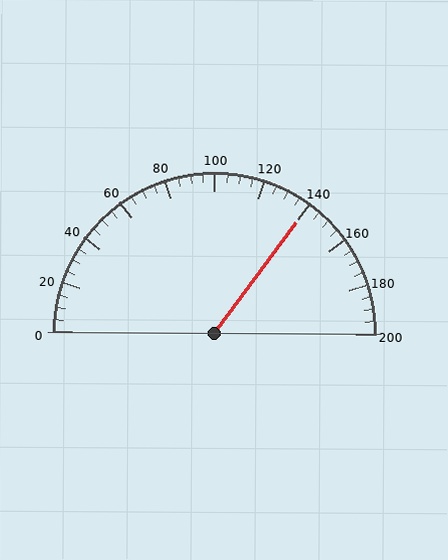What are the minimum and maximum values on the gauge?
The gauge ranges from 0 to 200.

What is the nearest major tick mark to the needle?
The nearest major tick mark is 140.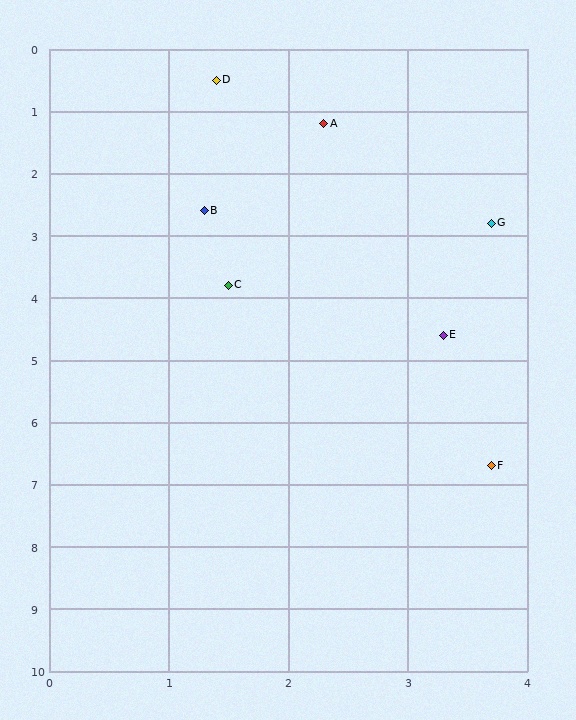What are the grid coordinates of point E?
Point E is at approximately (3.3, 4.6).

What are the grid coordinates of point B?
Point B is at approximately (1.3, 2.6).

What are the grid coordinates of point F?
Point F is at approximately (3.7, 6.7).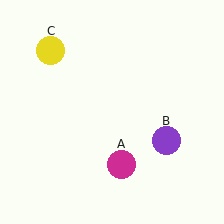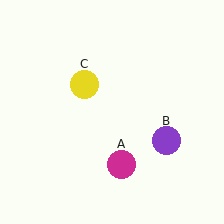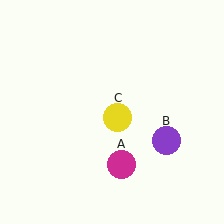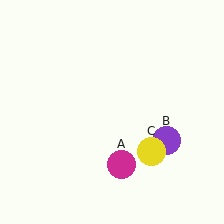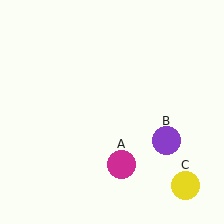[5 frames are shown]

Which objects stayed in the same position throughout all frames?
Magenta circle (object A) and purple circle (object B) remained stationary.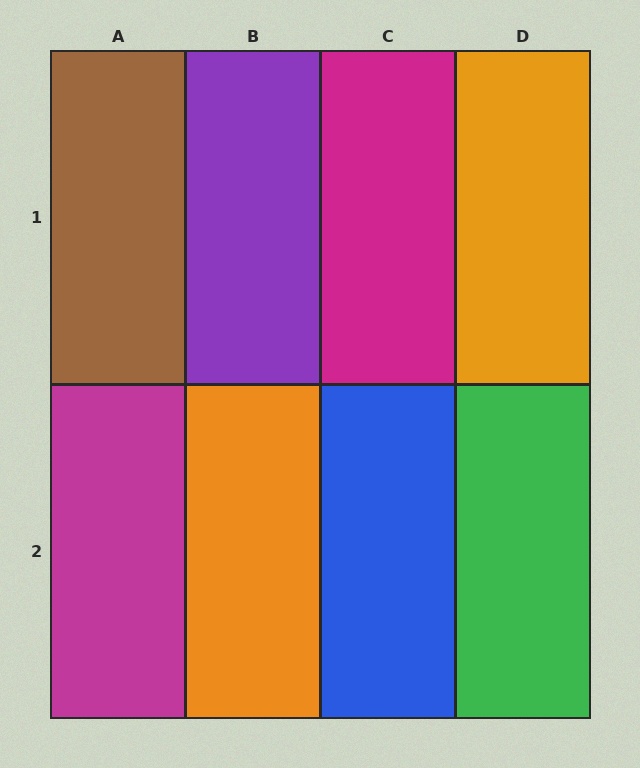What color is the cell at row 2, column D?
Green.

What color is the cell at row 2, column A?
Magenta.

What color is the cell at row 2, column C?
Blue.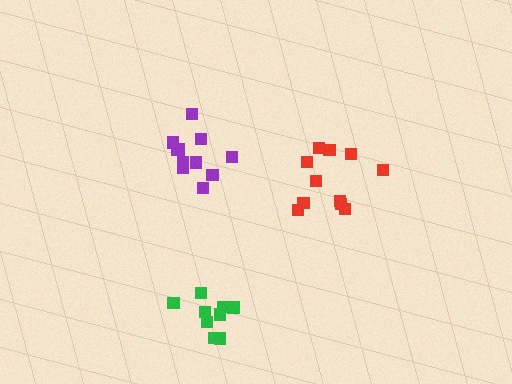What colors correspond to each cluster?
The clusters are colored: green, purple, red.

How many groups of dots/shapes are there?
There are 3 groups.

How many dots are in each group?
Group 1: 10 dots, Group 2: 11 dots, Group 3: 11 dots (32 total).